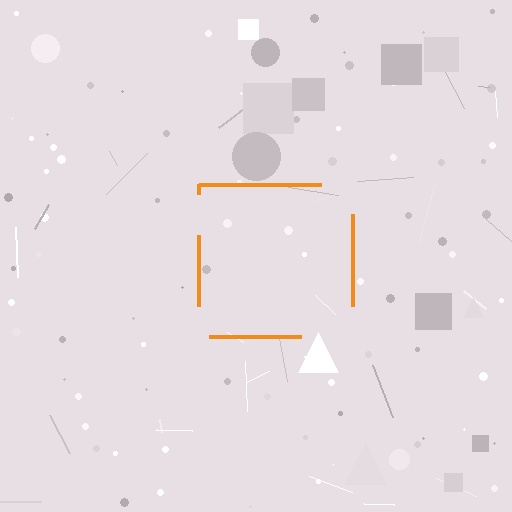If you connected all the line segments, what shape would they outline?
They would outline a square.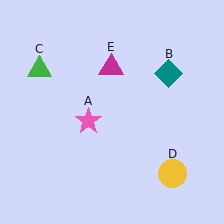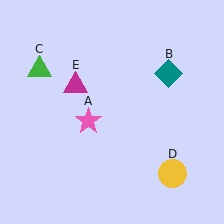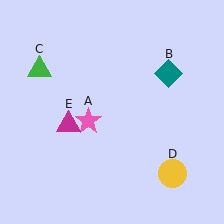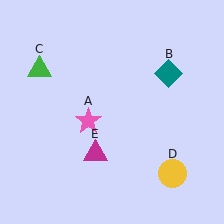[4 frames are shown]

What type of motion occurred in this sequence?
The magenta triangle (object E) rotated counterclockwise around the center of the scene.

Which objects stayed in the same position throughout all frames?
Pink star (object A) and teal diamond (object B) and green triangle (object C) and yellow circle (object D) remained stationary.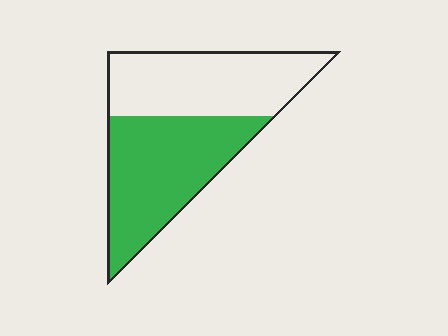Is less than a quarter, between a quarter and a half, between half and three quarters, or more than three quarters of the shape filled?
Between half and three quarters.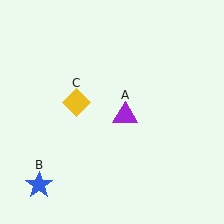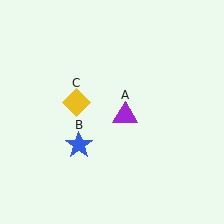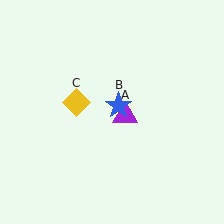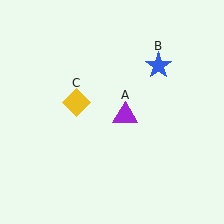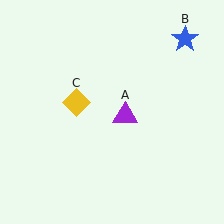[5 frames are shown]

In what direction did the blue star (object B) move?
The blue star (object B) moved up and to the right.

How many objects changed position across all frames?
1 object changed position: blue star (object B).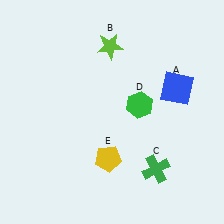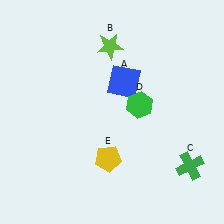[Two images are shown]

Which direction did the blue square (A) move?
The blue square (A) moved left.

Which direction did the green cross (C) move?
The green cross (C) moved right.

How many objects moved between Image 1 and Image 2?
2 objects moved between the two images.